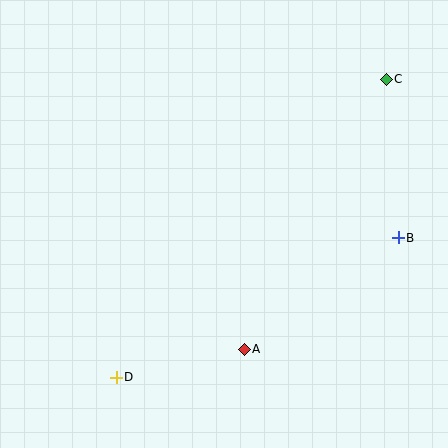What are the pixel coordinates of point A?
Point A is at (244, 349).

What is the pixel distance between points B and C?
The distance between B and C is 159 pixels.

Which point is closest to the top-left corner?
Point C is closest to the top-left corner.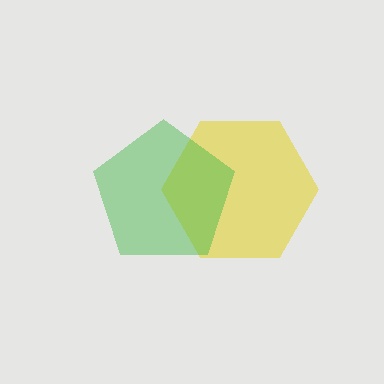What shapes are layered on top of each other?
The layered shapes are: a yellow hexagon, a green pentagon.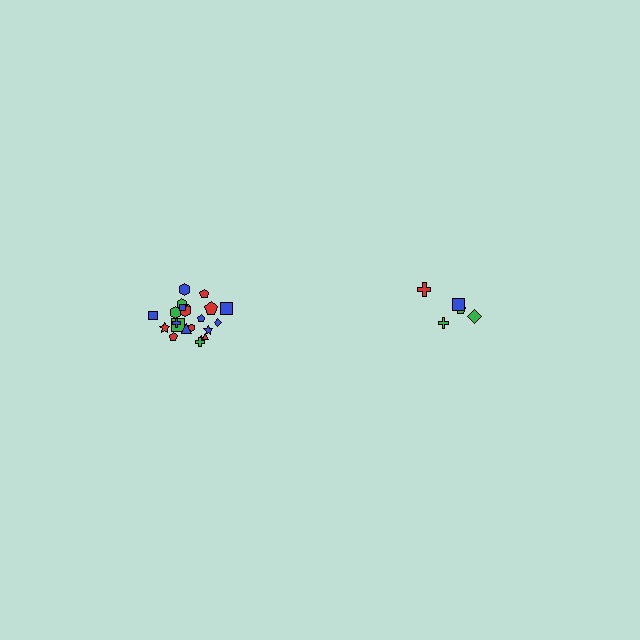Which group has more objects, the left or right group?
The left group.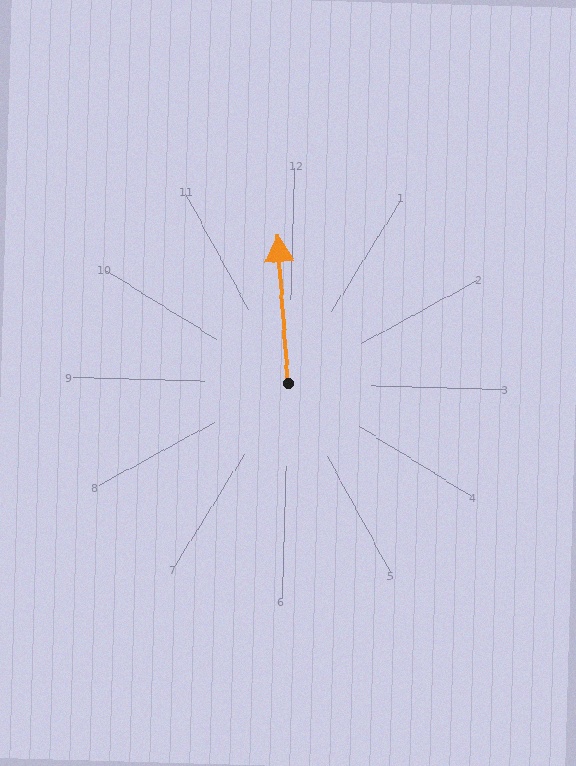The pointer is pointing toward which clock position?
Roughly 12 o'clock.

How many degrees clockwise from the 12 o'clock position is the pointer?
Approximately 354 degrees.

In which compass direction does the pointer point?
North.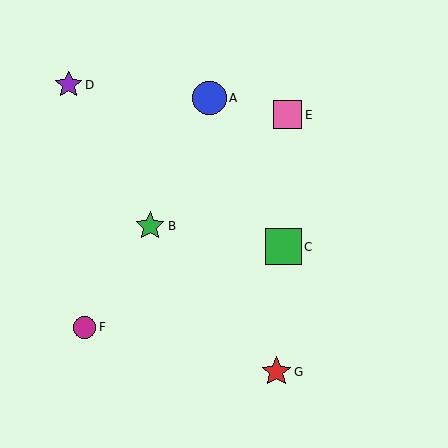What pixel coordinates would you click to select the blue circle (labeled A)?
Click at (209, 98) to select the blue circle A.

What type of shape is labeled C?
Shape C is a green square.